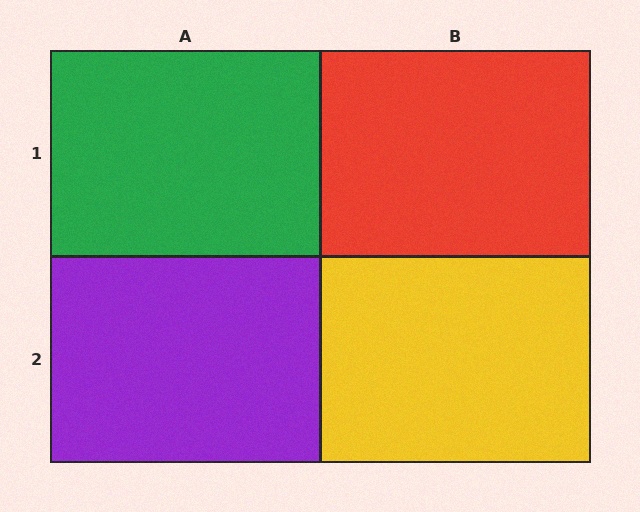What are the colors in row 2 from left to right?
Purple, yellow.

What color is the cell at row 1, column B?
Red.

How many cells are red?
1 cell is red.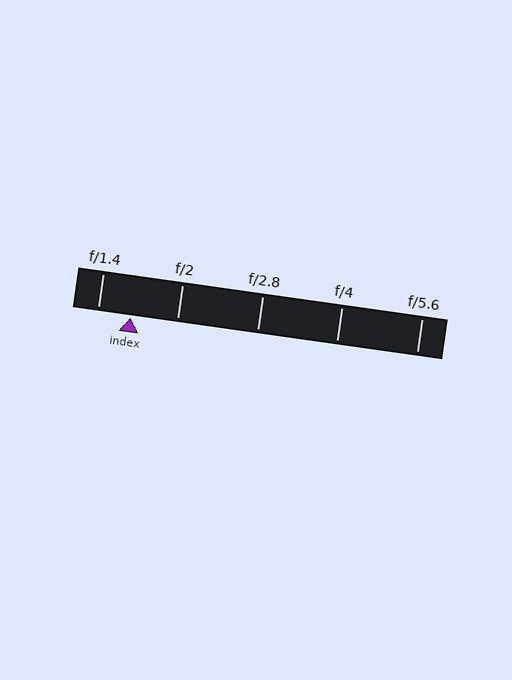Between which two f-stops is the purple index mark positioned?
The index mark is between f/1.4 and f/2.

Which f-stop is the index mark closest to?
The index mark is closest to f/1.4.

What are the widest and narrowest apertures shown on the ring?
The widest aperture shown is f/1.4 and the narrowest is f/5.6.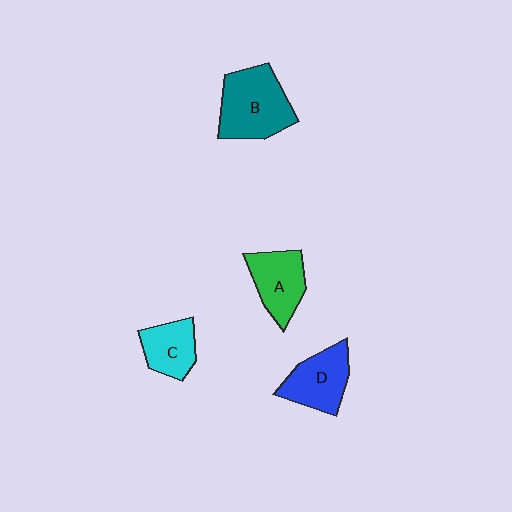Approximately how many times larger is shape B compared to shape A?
Approximately 1.4 times.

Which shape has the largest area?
Shape B (teal).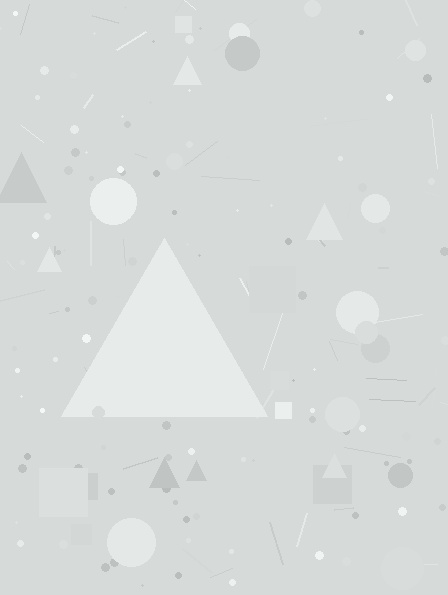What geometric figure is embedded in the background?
A triangle is embedded in the background.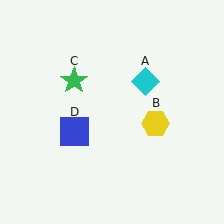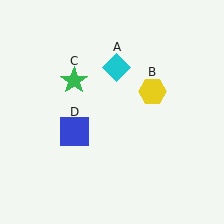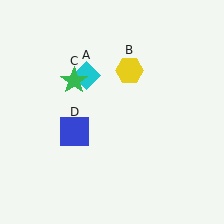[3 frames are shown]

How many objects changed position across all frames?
2 objects changed position: cyan diamond (object A), yellow hexagon (object B).